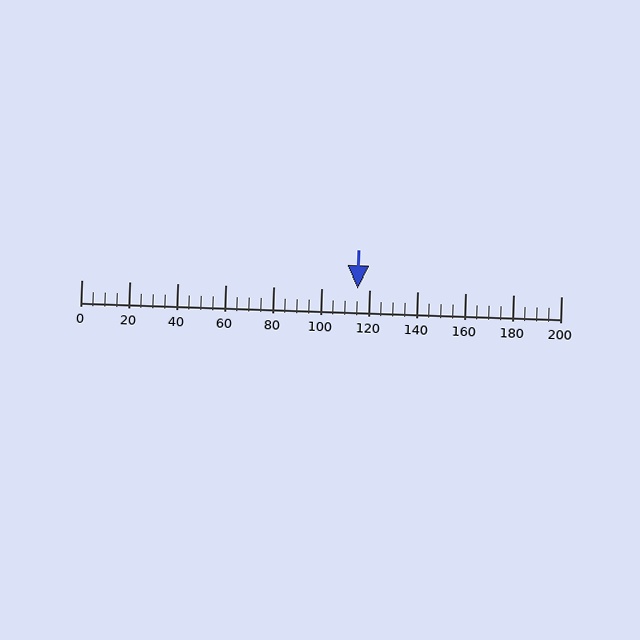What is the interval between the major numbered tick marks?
The major tick marks are spaced 20 units apart.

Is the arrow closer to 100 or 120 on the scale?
The arrow is closer to 120.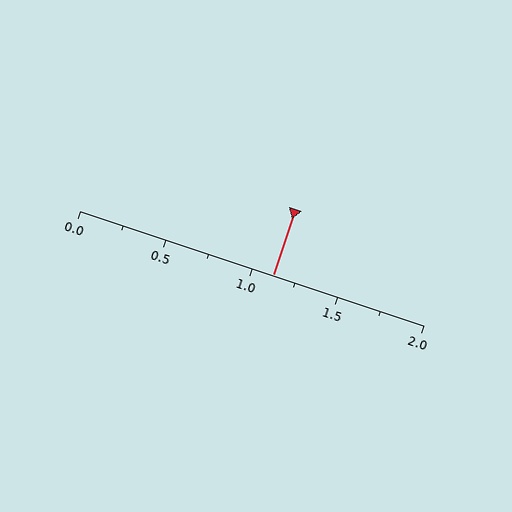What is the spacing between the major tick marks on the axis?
The major ticks are spaced 0.5 apart.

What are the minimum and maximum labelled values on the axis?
The axis runs from 0.0 to 2.0.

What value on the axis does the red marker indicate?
The marker indicates approximately 1.12.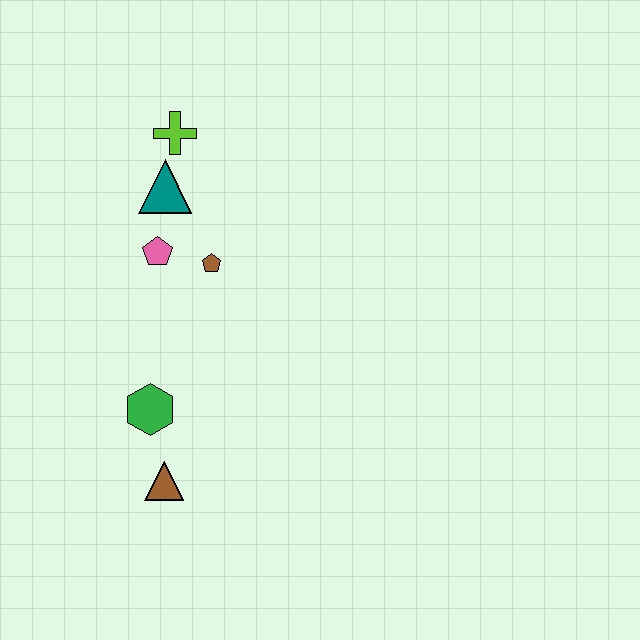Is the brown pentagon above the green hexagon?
Yes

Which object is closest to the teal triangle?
The lime cross is closest to the teal triangle.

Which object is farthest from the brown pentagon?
The brown triangle is farthest from the brown pentagon.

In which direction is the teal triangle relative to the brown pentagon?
The teal triangle is above the brown pentagon.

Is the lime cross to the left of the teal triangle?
No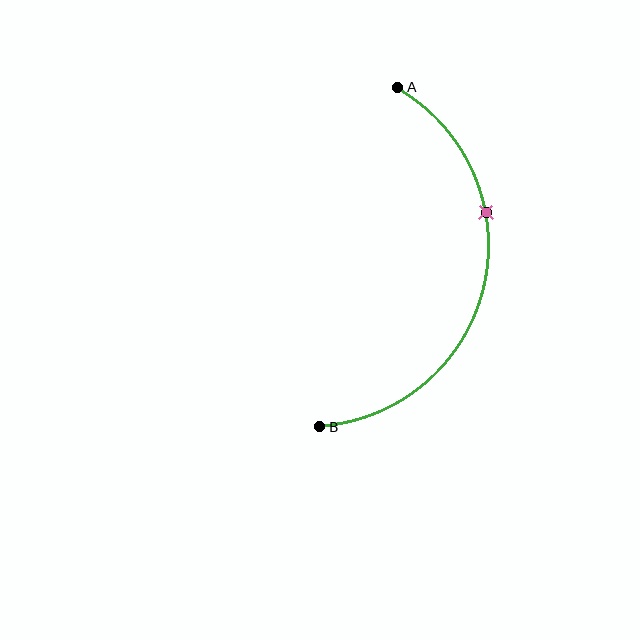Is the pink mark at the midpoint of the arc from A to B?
No. The pink mark lies on the arc but is closer to endpoint A. The arc midpoint would be at the point on the curve equidistant along the arc from both A and B.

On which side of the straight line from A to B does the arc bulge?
The arc bulges to the right of the straight line connecting A and B.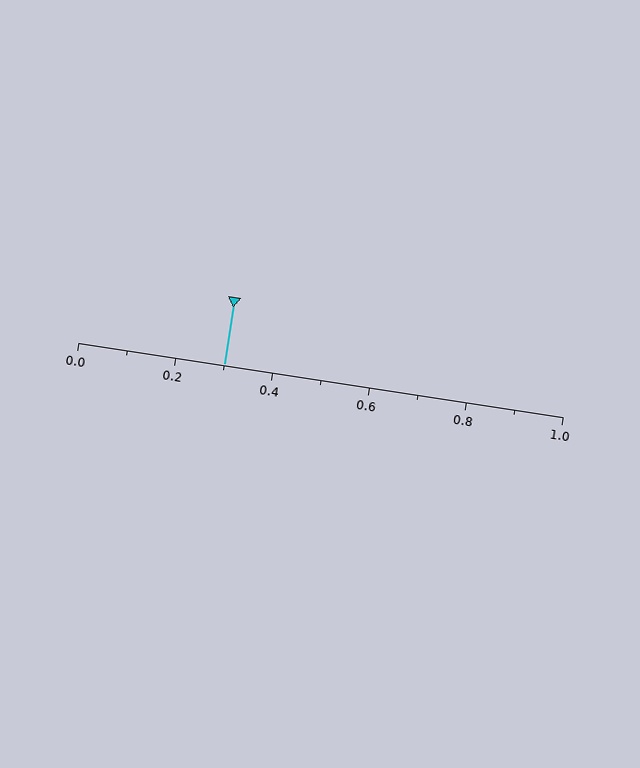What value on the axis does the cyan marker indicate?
The marker indicates approximately 0.3.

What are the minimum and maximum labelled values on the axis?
The axis runs from 0.0 to 1.0.